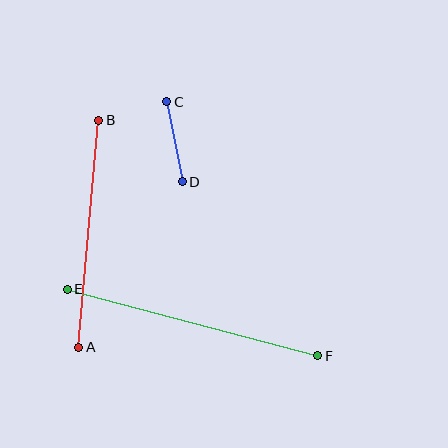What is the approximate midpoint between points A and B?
The midpoint is at approximately (89, 234) pixels.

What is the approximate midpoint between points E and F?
The midpoint is at approximately (192, 323) pixels.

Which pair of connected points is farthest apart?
Points E and F are farthest apart.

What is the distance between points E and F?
The distance is approximately 259 pixels.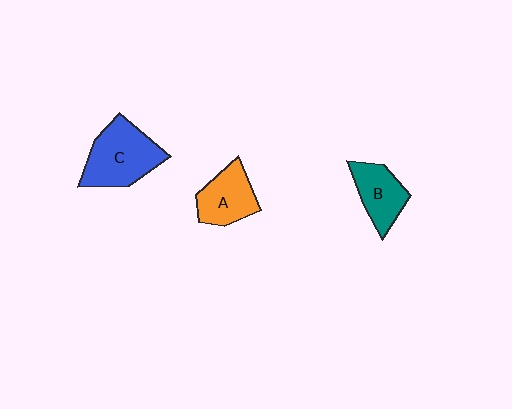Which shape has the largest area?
Shape C (blue).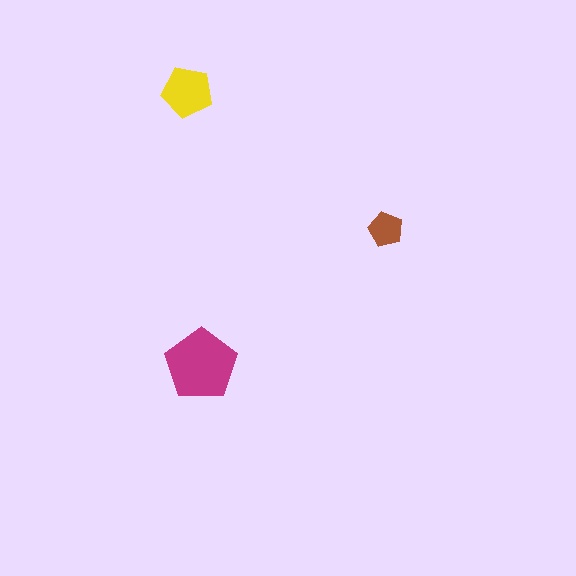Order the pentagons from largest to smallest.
the magenta one, the yellow one, the brown one.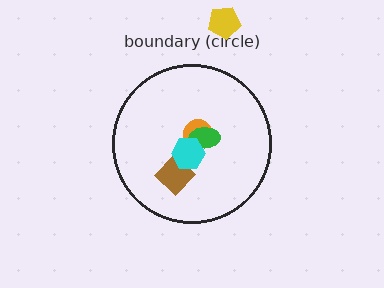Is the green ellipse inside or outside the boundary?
Inside.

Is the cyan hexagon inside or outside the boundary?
Inside.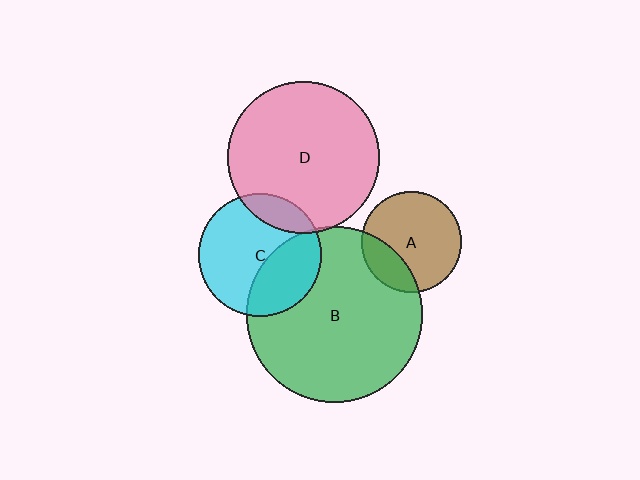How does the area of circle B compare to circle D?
Approximately 1.3 times.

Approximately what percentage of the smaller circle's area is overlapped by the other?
Approximately 25%.